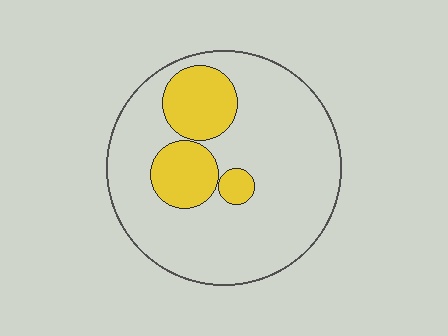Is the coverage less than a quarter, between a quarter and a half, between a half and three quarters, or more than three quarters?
Less than a quarter.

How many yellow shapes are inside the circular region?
3.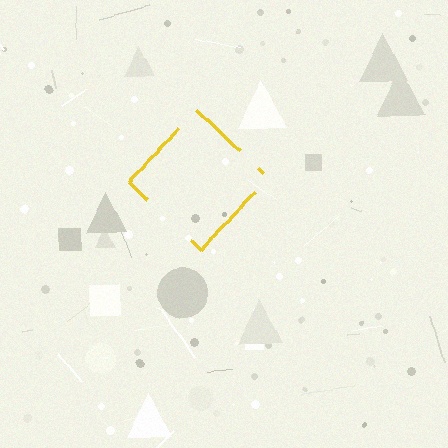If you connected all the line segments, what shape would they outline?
They would outline a diamond.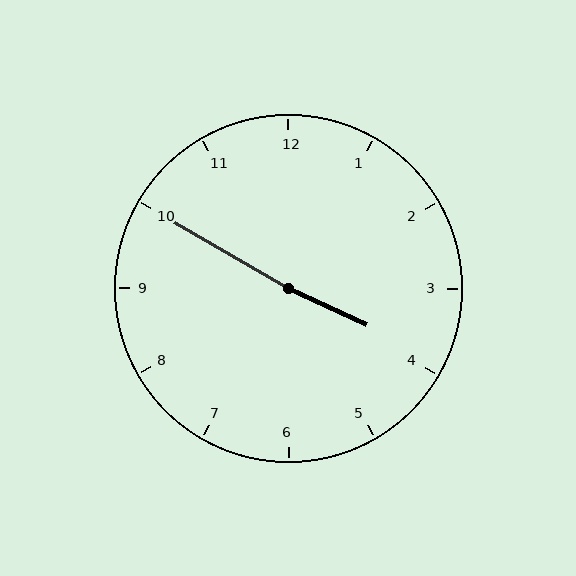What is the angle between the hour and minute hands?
Approximately 175 degrees.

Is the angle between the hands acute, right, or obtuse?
It is obtuse.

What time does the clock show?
3:50.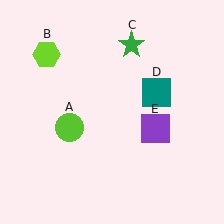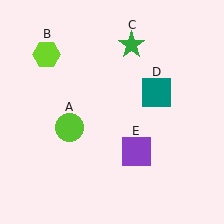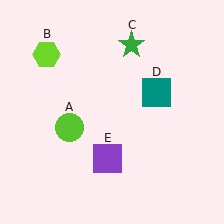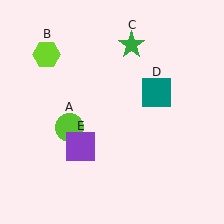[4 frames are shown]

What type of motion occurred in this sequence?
The purple square (object E) rotated clockwise around the center of the scene.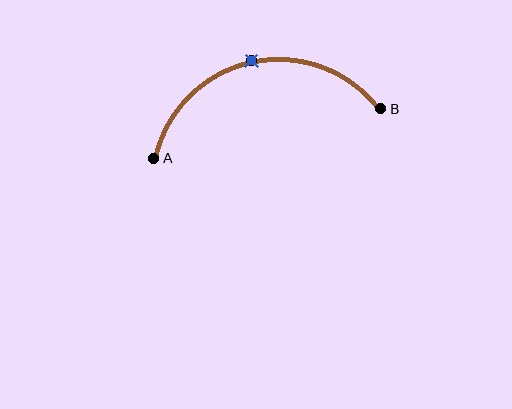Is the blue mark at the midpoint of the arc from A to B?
Yes. The blue mark lies on the arc at equal arc-length from both A and B — it is the arc midpoint.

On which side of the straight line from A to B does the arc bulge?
The arc bulges above the straight line connecting A and B.